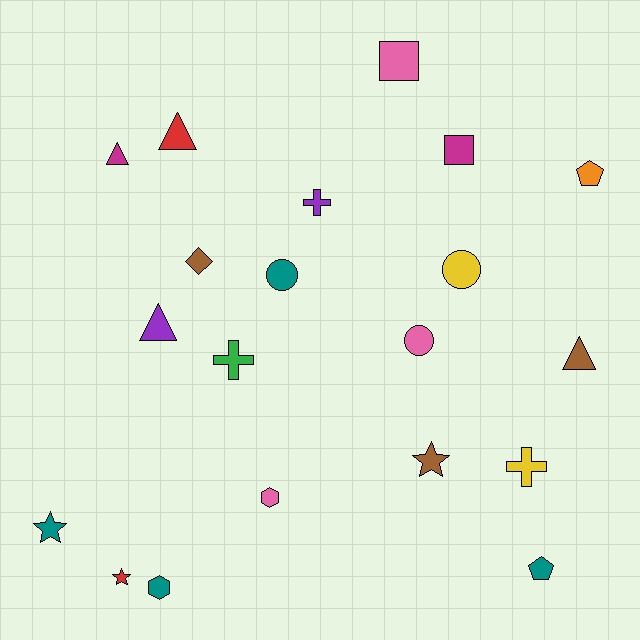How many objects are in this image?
There are 20 objects.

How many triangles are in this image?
There are 4 triangles.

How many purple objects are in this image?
There are 2 purple objects.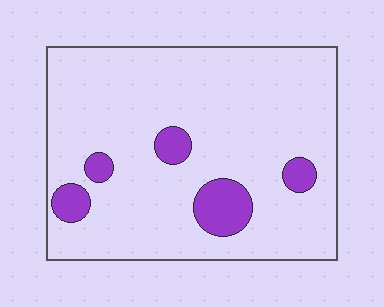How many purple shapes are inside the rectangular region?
5.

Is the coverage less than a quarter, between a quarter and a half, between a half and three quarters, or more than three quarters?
Less than a quarter.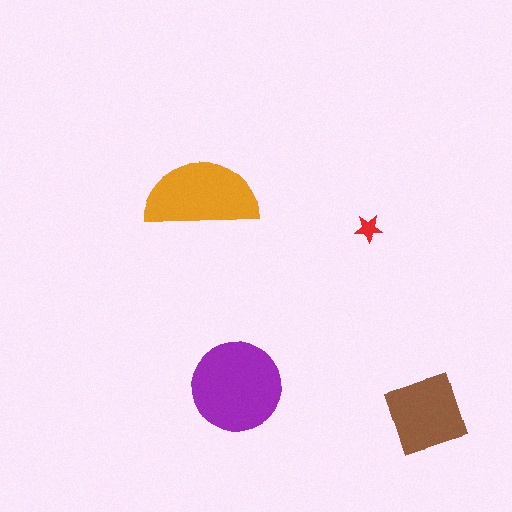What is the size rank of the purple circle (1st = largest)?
1st.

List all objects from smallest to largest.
The red star, the brown diamond, the orange semicircle, the purple circle.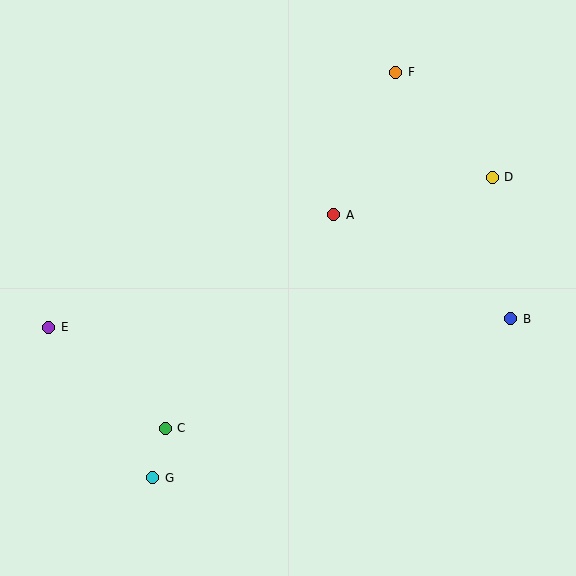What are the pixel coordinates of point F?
Point F is at (396, 72).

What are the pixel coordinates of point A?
Point A is at (334, 215).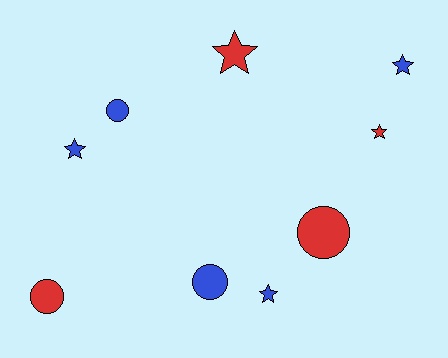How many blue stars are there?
There are 3 blue stars.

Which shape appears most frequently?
Star, with 5 objects.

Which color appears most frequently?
Blue, with 5 objects.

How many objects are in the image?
There are 9 objects.